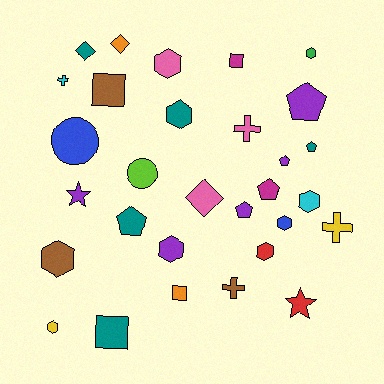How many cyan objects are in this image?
There are 2 cyan objects.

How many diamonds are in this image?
There are 3 diamonds.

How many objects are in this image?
There are 30 objects.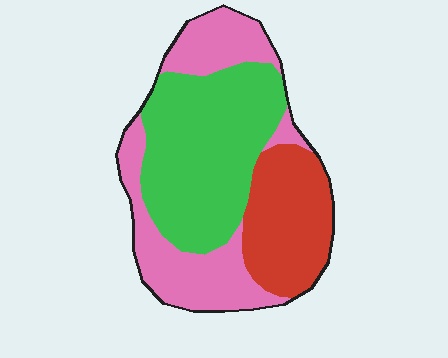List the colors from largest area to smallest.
From largest to smallest: green, pink, red.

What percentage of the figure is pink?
Pink covers around 35% of the figure.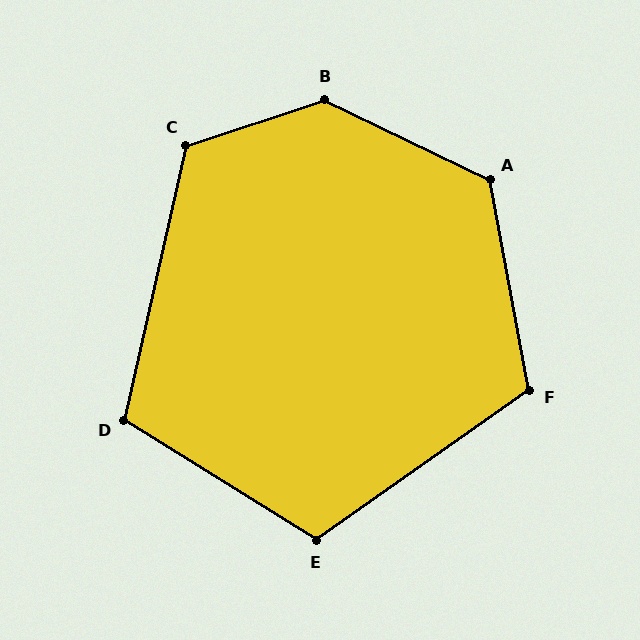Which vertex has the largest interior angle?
B, at approximately 136 degrees.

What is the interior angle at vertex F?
Approximately 115 degrees (obtuse).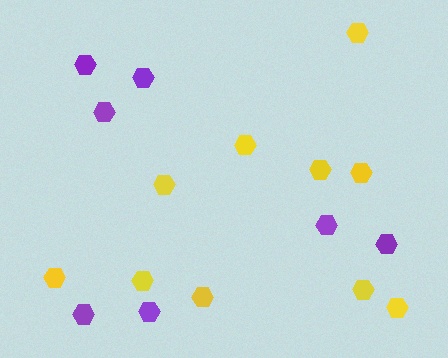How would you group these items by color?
There are 2 groups: one group of yellow hexagons (10) and one group of purple hexagons (7).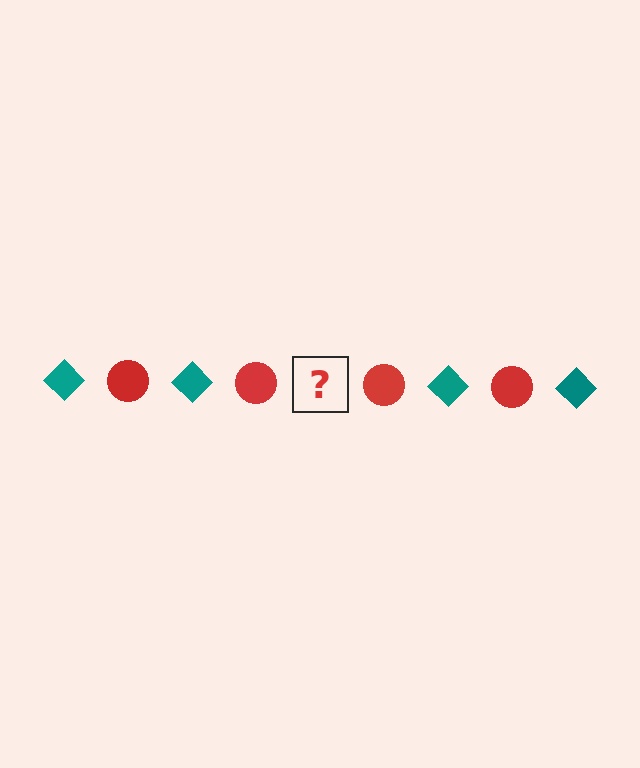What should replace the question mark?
The question mark should be replaced with a teal diamond.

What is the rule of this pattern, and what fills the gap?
The rule is that the pattern alternates between teal diamond and red circle. The gap should be filled with a teal diamond.